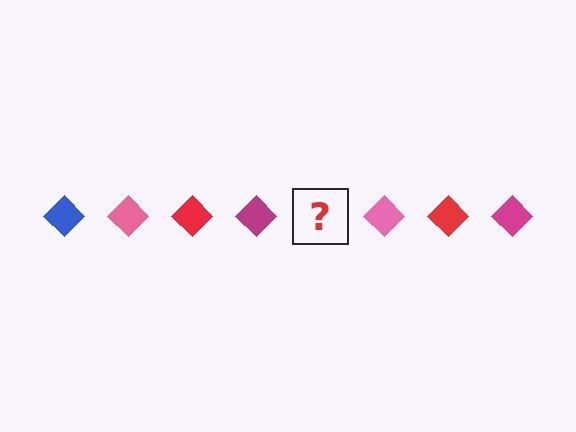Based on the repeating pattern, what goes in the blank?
The blank should be a blue diamond.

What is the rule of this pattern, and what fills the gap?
The rule is that the pattern cycles through blue, pink, red, magenta diamonds. The gap should be filled with a blue diamond.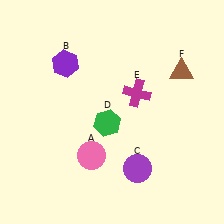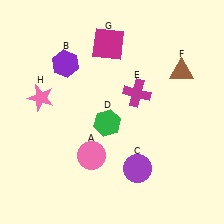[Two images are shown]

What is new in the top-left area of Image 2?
A magenta square (G) was added in the top-left area of Image 2.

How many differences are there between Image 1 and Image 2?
There are 2 differences between the two images.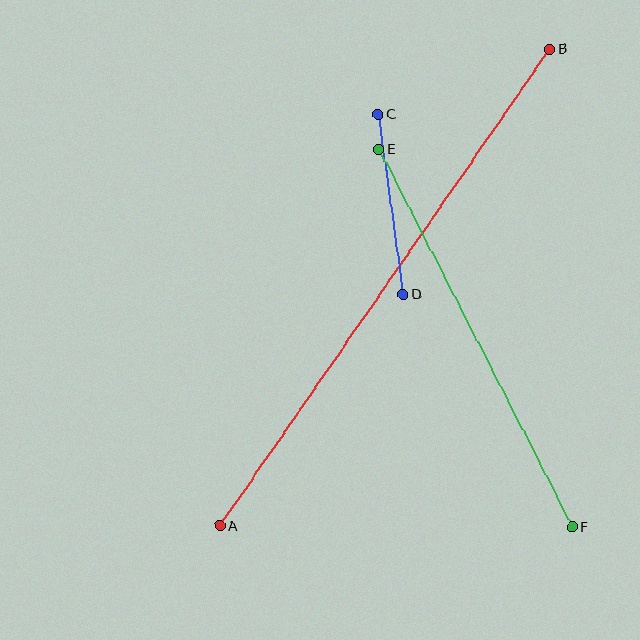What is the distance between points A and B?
The distance is approximately 580 pixels.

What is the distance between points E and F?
The distance is approximately 424 pixels.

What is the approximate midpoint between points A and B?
The midpoint is at approximately (385, 288) pixels.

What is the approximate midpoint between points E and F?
The midpoint is at approximately (476, 338) pixels.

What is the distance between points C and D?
The distance is approximately 181 pixels.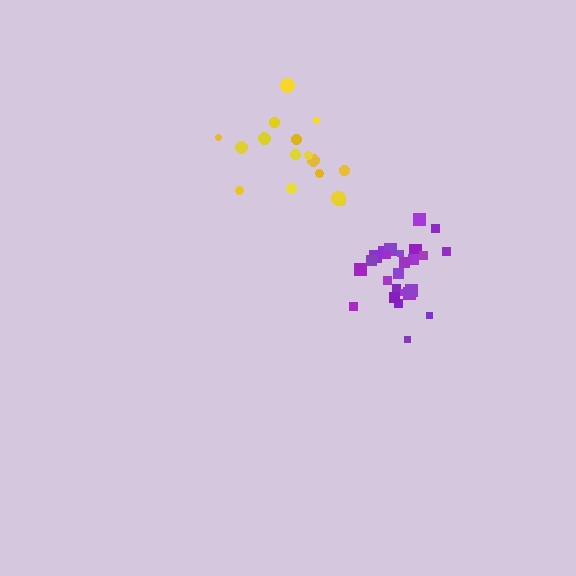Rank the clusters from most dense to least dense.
purple, yellow.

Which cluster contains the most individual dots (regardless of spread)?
Purple (25).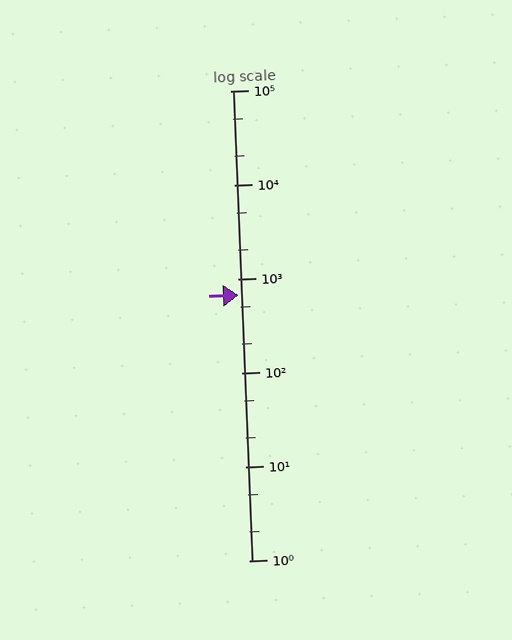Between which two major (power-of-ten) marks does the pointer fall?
The pointer is between 100 and 1000.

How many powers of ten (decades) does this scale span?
The scale spans 5 decades, from 1 to 100000.